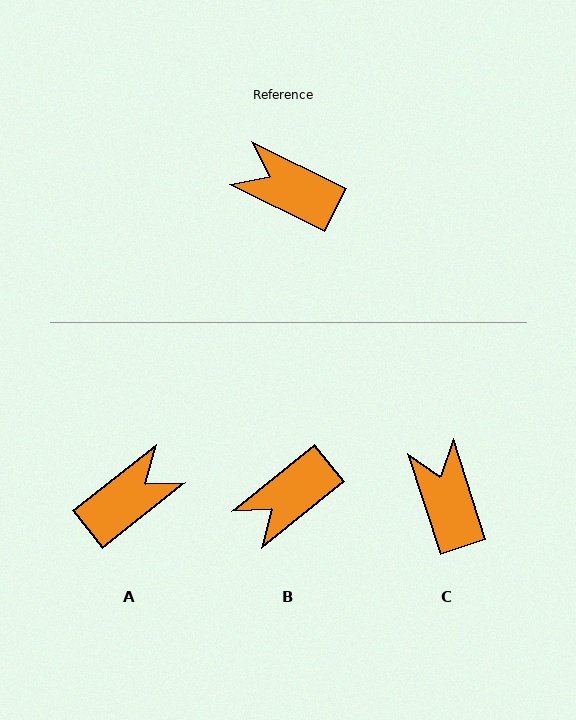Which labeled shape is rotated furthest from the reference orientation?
A, about 115 degrees away.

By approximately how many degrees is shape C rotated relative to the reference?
Approximately 46 degrees clockwise.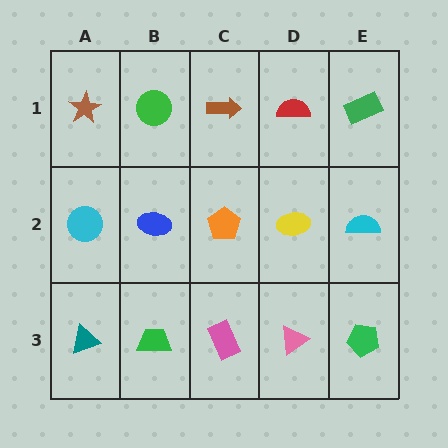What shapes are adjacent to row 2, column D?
A red semicircle (row 1, column D), a pink triangle (row 3, column D), an orange pentagon (row 2, column C), a cyan semicircle (row 2, column E).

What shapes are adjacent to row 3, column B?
A blue ellipse (row 2, column B), a teal triangle (row 3, column A), a pink rectangle (row 3, column C).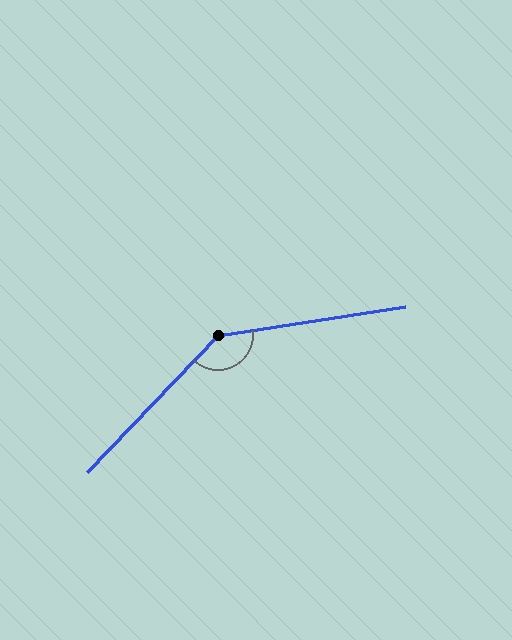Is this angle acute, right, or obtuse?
It is obtuse.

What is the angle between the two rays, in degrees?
Approximately 142 degrees.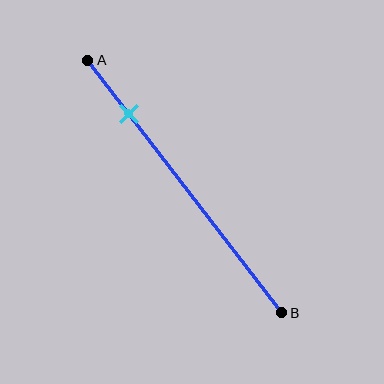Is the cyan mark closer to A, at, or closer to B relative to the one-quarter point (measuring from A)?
The cyan mark is closer to point A than the one-quarter point of segment AB.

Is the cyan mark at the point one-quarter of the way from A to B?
No, the mark is at about 20% from A, not at the 25% one-quarter point.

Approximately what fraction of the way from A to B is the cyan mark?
The cyan mark is approximately 20% of the way from A to B.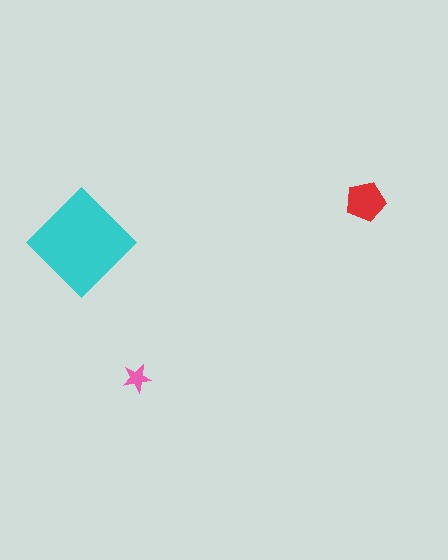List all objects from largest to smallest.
The cyan diamond, the red pentagon, the pink star.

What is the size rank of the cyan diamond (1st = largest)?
1st.